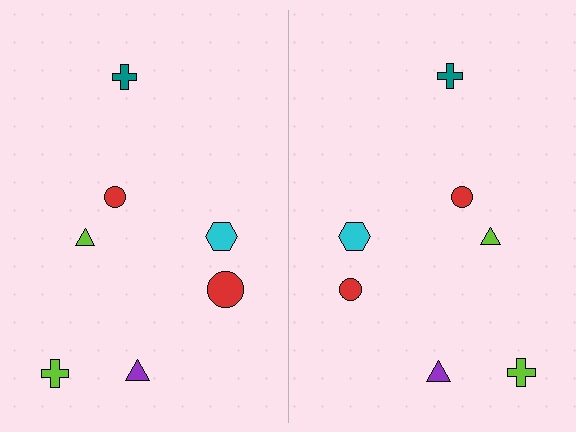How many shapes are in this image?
There are 14 shapes in this image.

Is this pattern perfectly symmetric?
No, the pattern is not perfectly symmetric. The red circle on the right side has a different size than its mirror counterpart.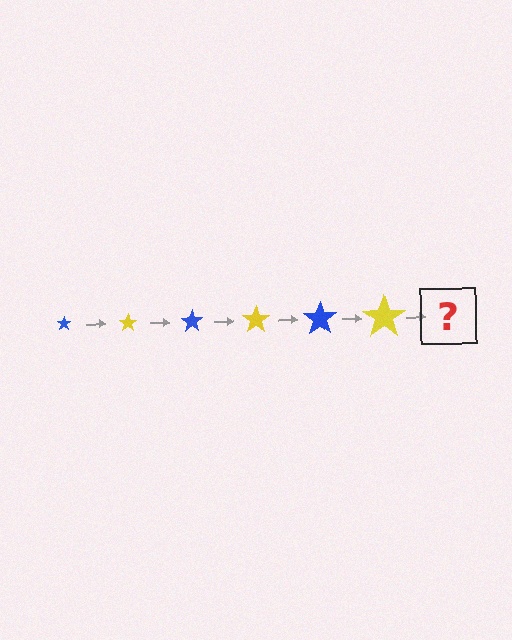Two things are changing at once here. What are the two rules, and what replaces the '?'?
The two rules are that the star grows larger each step and the color cycles through blue and yellow. The '?' should be a blue star, larger than the previous one.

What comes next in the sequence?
The next element should be a blue star, larger than the previous one.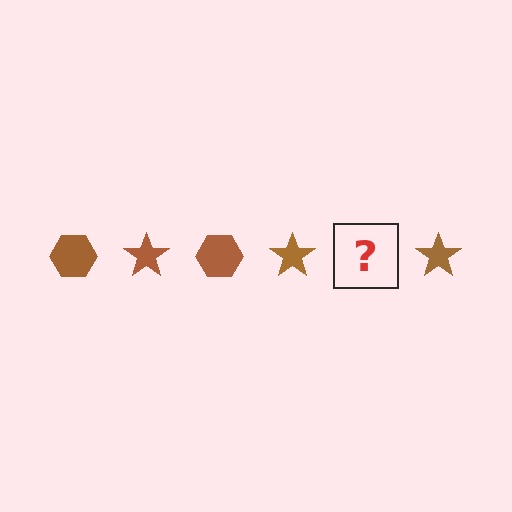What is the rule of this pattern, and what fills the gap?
The rule is that the pattern cycles through hexagon, star shapes in brown. The gap should be filled with a brown hexagon.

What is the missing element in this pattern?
The missing element is a brown hexagon.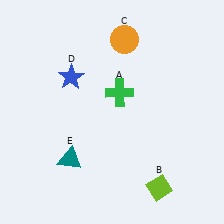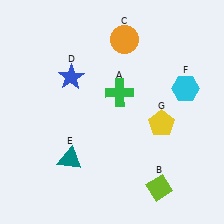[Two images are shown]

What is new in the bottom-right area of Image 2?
A yellow pentagon (G) was added in the bottom-right area of Image 2.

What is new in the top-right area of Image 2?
A cyan hexagon (F) was added in the top-right area of Image 2.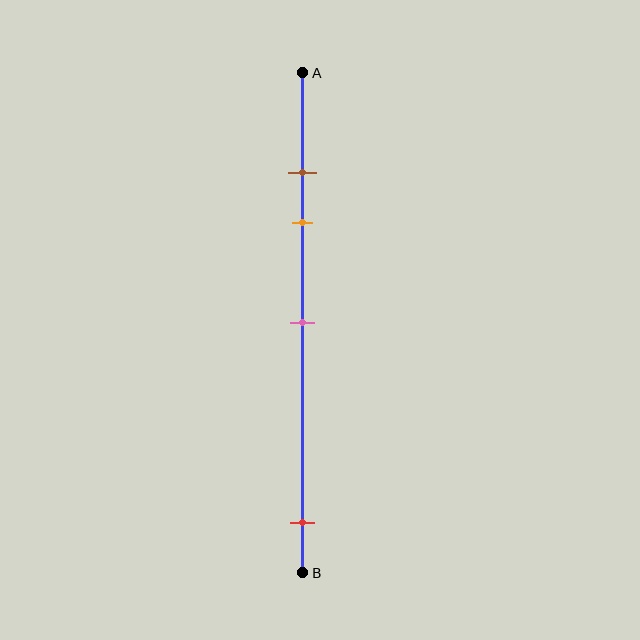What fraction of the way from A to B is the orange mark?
The orange mark is approximately 30% (0.3) of the way from A to B.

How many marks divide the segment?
There are 4 marks dividing the segment.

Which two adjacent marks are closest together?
The brown and orange marks are the closest adjacent pair.